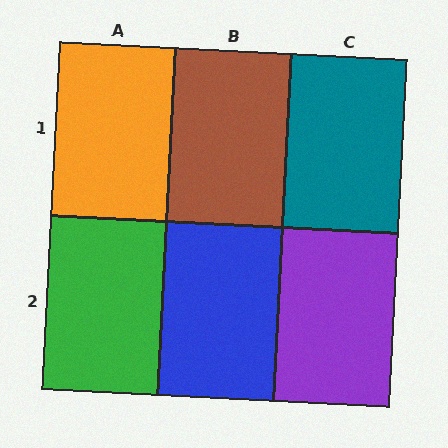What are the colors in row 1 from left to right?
Orange, brown, teal.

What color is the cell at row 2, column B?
Blue.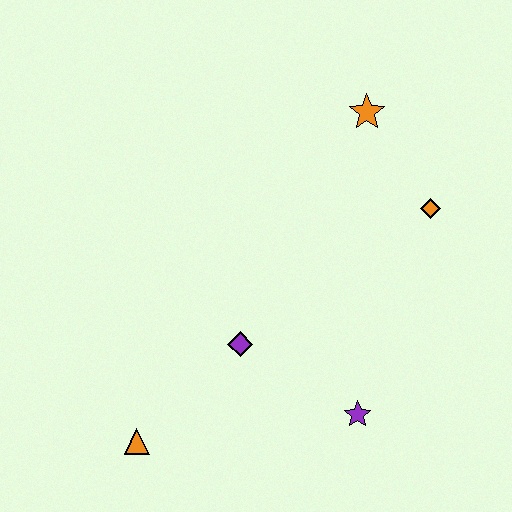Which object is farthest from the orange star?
The orange triangle is farthest from the orange star.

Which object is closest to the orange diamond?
The orange star is closest to the orange diamond.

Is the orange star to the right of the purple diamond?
Yes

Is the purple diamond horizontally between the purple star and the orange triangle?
Yes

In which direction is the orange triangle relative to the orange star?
The orange triangle is below the orange star.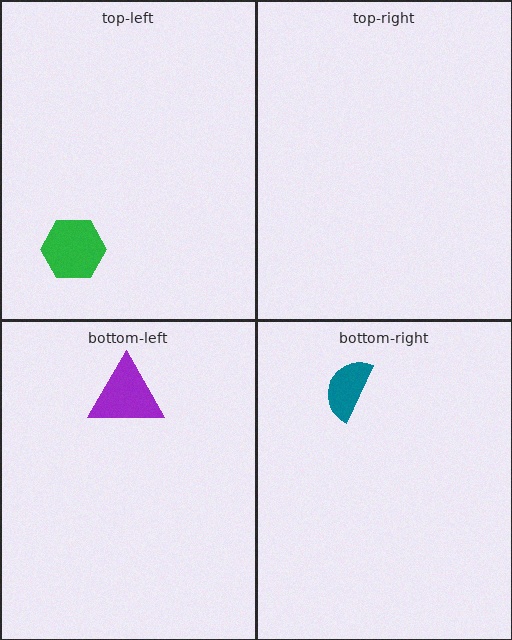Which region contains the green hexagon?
The top-left region.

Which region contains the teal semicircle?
The bottom-right region.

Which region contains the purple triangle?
The bottom-left region.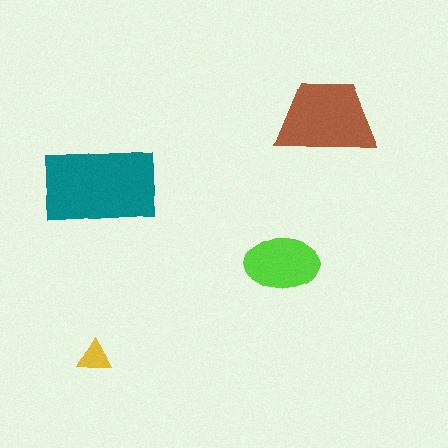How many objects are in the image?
There are 4 objects in the image.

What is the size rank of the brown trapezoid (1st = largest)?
2nd.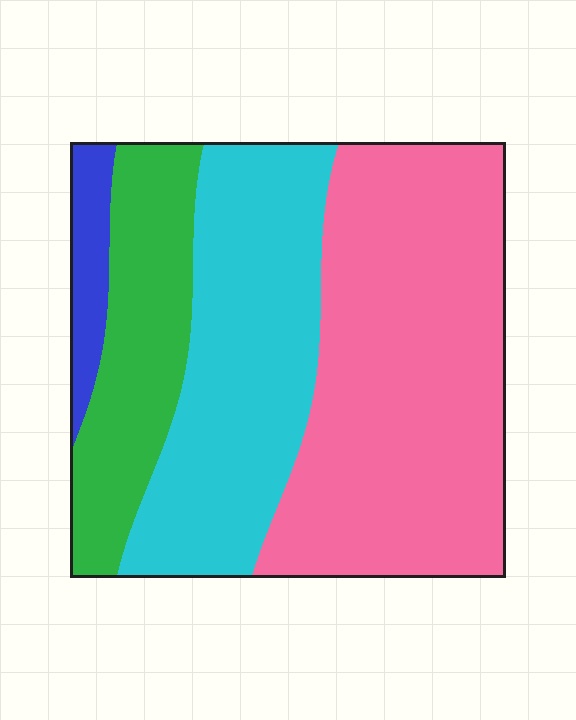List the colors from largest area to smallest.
From largest to smallest: pink, cyan, green, blue.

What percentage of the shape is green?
Green takes up less than a quarter of the shape.